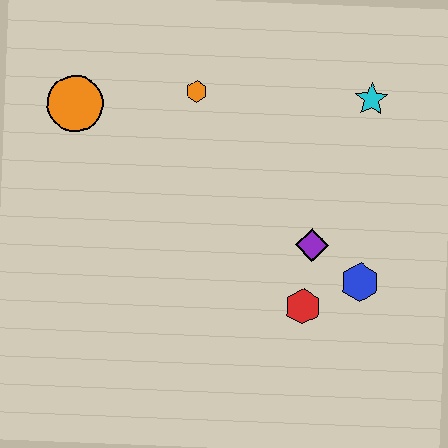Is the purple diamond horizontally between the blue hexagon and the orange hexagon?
Yes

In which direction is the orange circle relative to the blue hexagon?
The orange circle is to the left of the blue hexagon.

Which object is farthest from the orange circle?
The blue hexagon is farthest from the orange circle.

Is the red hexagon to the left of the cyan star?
Yes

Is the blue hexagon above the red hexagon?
Yes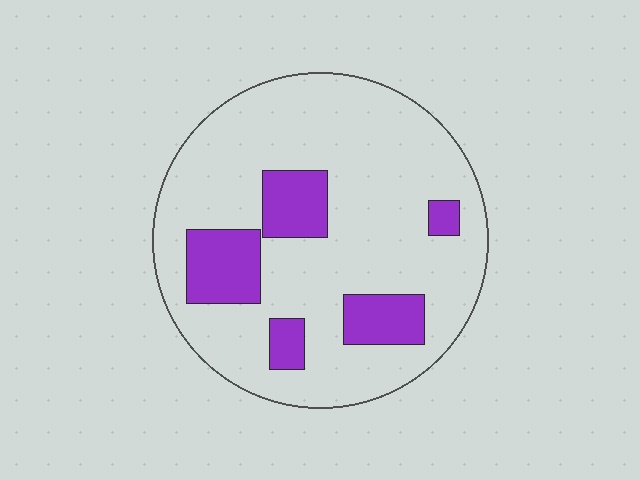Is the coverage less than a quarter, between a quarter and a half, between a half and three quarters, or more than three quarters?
Less than a quarter.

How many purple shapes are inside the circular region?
5.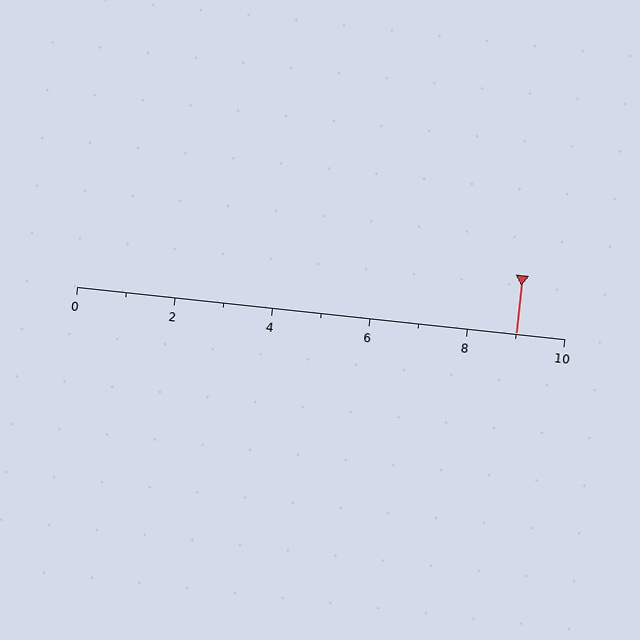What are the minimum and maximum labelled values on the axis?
The axis runs from 0 to 10.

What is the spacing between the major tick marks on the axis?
The major ticks are spaced 2 apart.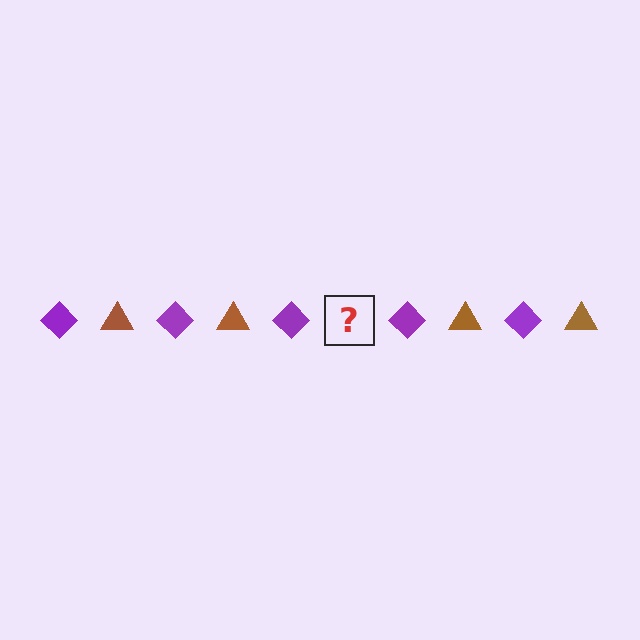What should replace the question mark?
The question mark should be replaced with a brown triangle.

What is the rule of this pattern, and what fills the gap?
The rule is that the pattern alternates between purple diamond and brown triangle. The gap should be filled with a brown triangle.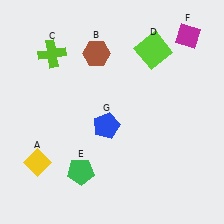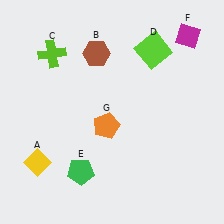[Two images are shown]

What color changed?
The pentagon (G) changed from blue in Image 1 to orange in Image 2.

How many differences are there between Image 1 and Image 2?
There is 1 difference between the two images.